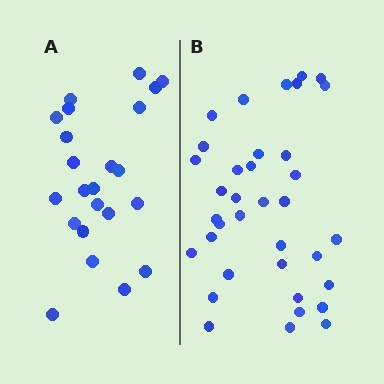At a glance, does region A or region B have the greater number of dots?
Region B (the right region) has more dots.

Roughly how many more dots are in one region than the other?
Region B has approximately 15 more dots than region A.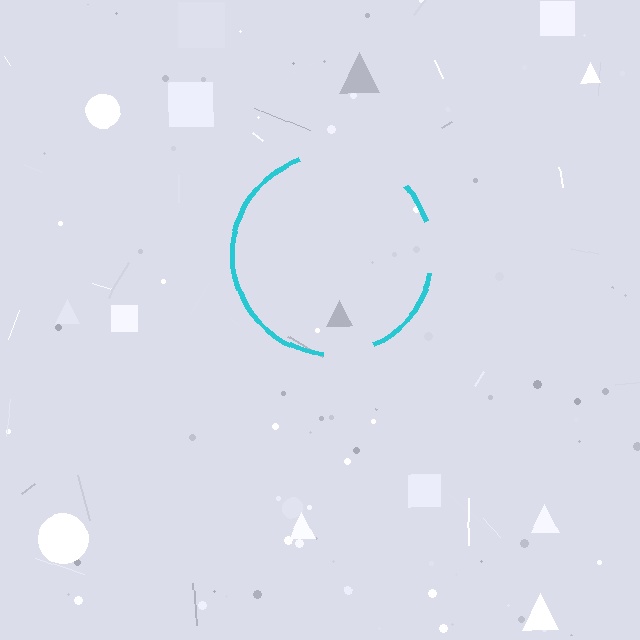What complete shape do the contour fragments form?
The contour fragments form a circle.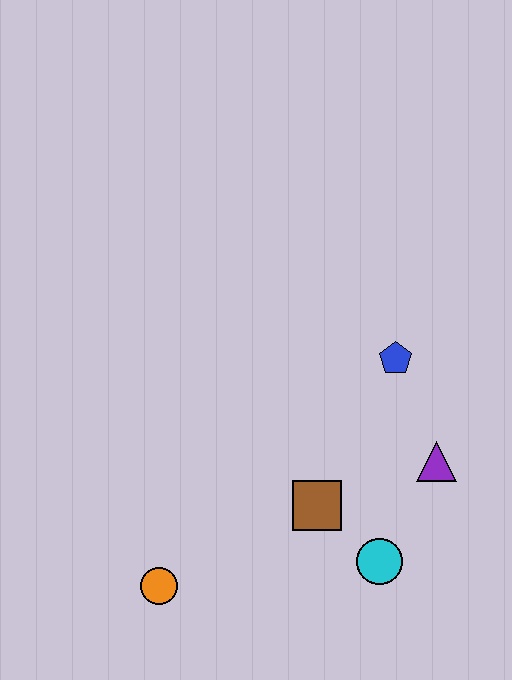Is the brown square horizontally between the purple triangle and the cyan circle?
No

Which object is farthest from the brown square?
The orange circle is farthest from the brown square.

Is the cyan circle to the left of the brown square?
No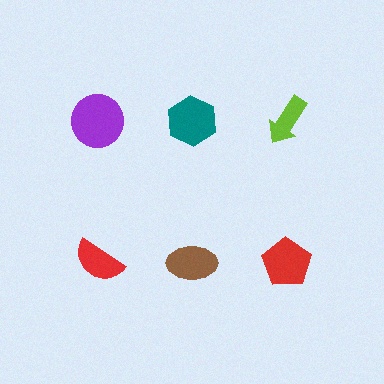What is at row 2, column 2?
A brown ellipse.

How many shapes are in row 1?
3 shapes.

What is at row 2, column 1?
A red semicircle.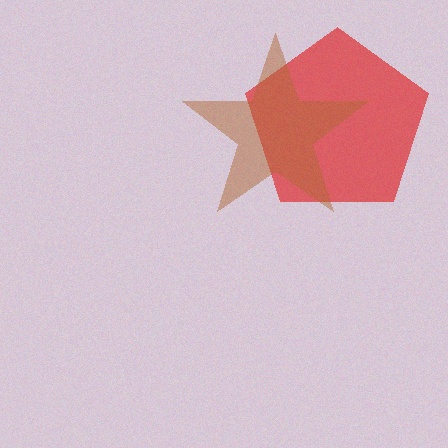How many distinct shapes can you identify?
There are 2 distinct shapes: a red pentagon, a brown star.